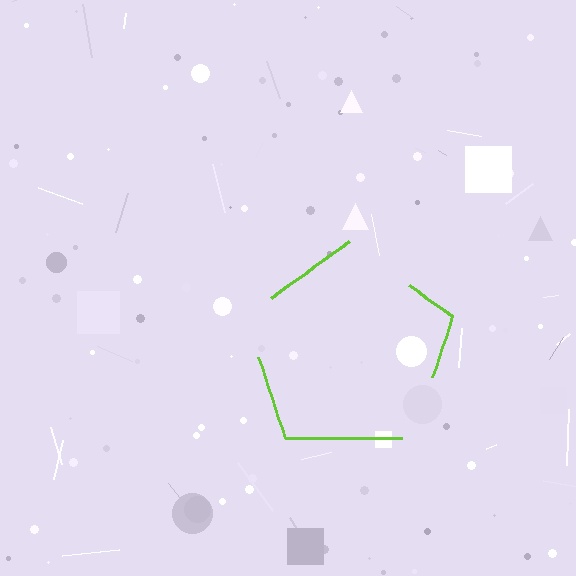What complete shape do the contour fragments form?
The contour fragments form a pentagon.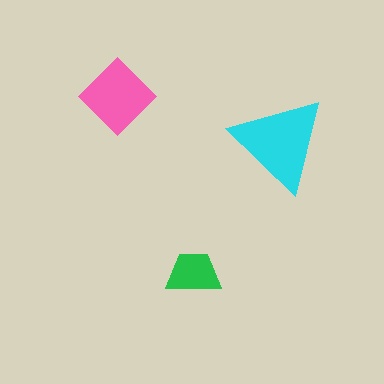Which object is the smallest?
The green trapezoid.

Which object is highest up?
The pink diamond is topmost.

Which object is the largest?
The cyan triangle.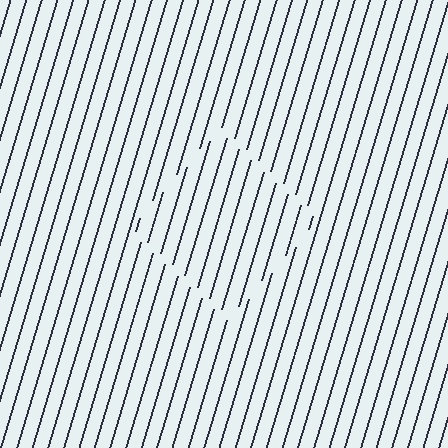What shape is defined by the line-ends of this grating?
An illusory square. The interior of the shape contains the same grating, shifted by half a period — the contour is defined by the phase discontinuity where line-ends from the inner and outer gratings abut.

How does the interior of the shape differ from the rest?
The interior of the shape contains the same grating, shifted by half a period — the contour is defined by the phase discontinuity where line-ends from the inner and outer gratings abut.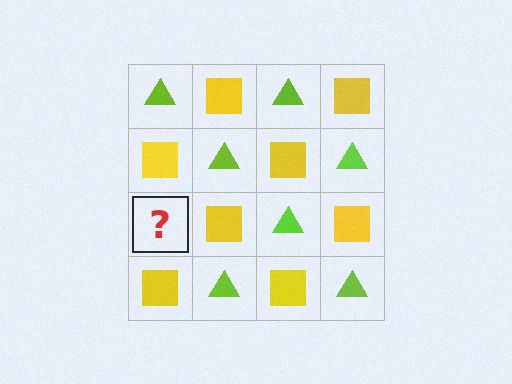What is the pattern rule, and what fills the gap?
The rule is that it alternates lime triangle and yellow square in a checkerboard pattern. The gap should be filled with a lime triangle.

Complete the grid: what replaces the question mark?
The question mark should be replaced with a lime triangle.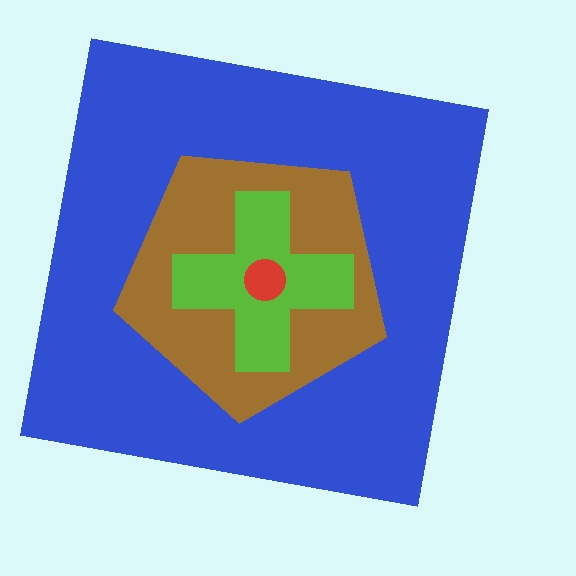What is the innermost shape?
The red circle.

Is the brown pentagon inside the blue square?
Yes.